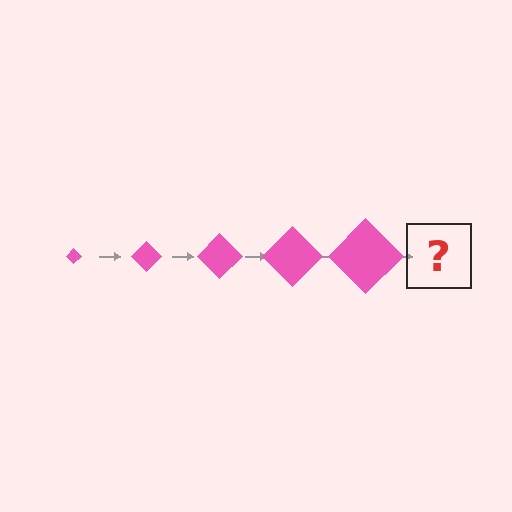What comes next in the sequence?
The next element should be a pink diamond, larger than the previous one.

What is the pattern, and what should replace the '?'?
The pattern is that the diamond gets progressively larger each step. The '?' should be a pink diamond, larger than the previous one.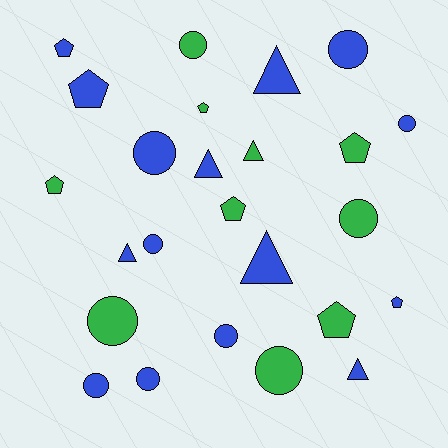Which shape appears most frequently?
Circle, with 11 objects.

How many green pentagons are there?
There are 5 green pentagons.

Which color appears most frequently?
Blue, with 15 objects.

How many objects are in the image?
There are 25 objects.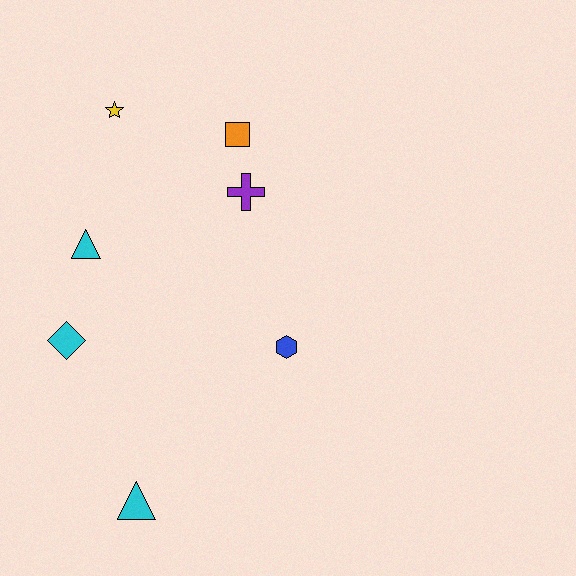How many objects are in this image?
There are 7 objects.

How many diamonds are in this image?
There is 1 diamond.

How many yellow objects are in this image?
There is 1 yellow object.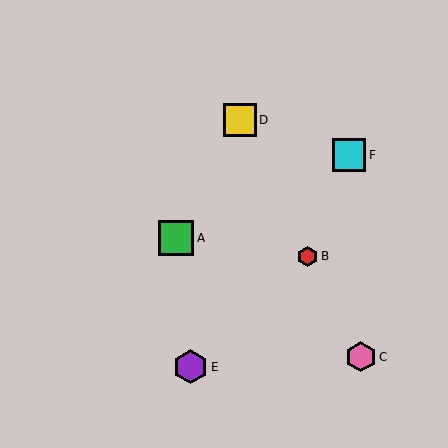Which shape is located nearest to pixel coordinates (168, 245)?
The green square (labeled A) at (176, 238) is nearest to that location.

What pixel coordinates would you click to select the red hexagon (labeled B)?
Click at (308, 256) to select the red hexagon B.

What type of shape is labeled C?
Shape C is a pink hexagon.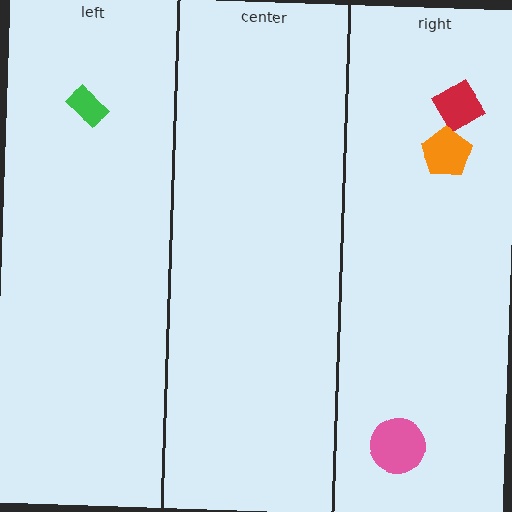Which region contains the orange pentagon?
The right region.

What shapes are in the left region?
The green rectangle.